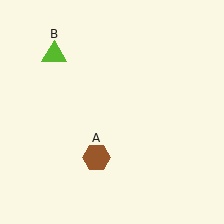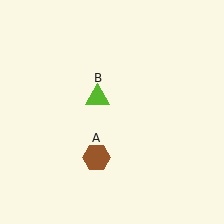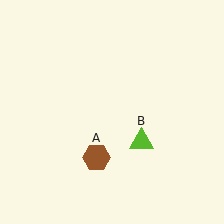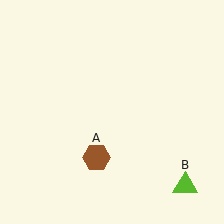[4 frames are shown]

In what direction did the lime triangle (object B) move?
The lime triangle (object B) moved down and to the right.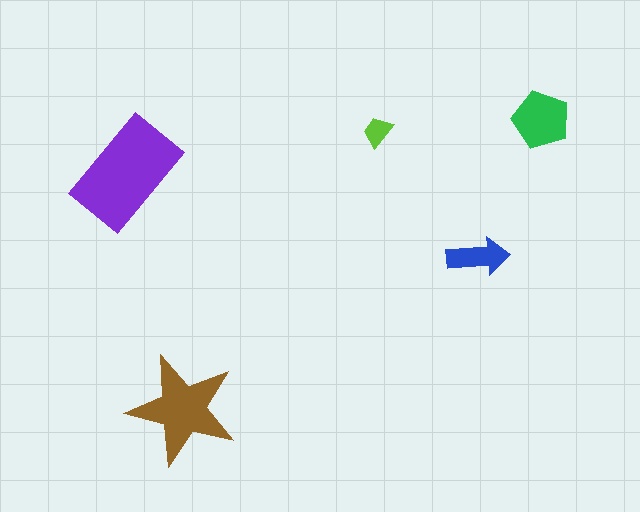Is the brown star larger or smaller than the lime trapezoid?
Larger.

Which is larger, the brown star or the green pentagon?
The brown star.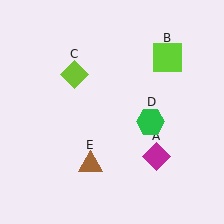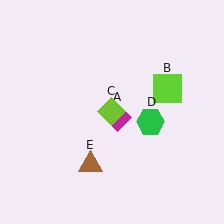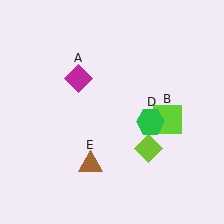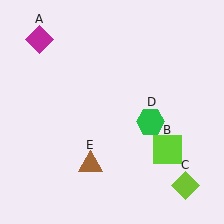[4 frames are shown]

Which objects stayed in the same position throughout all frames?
Green hexagon (object D) and brown triangle (object E) remained stationary.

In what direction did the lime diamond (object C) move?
The lime diamond (object C) moved down and to the right.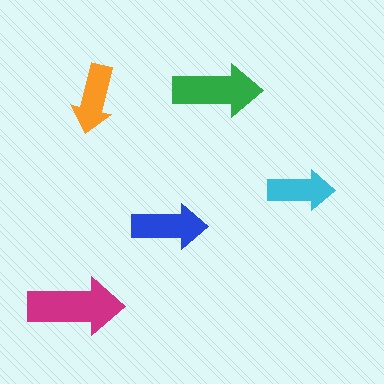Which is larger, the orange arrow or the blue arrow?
The blue one.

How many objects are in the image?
There are 5 objects in the image.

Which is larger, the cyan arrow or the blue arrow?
The blue one.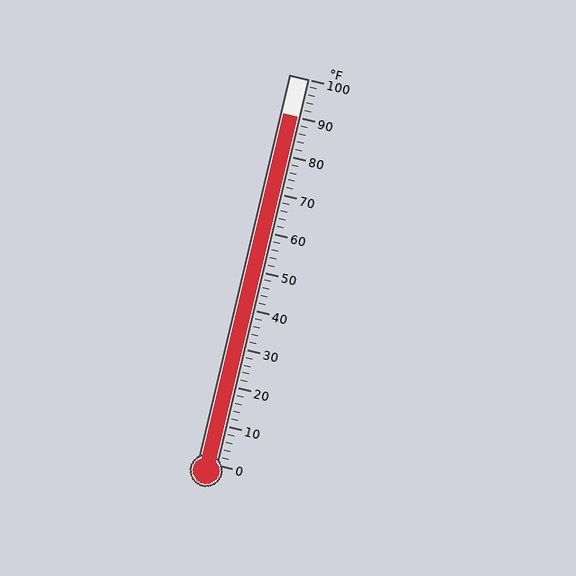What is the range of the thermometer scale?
The thermometer scale ranges from 0°F to 100°F.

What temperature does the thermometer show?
The thermometer shows approximately 90°F.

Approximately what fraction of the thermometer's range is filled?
The thermometer is filled to approximately 90% of its range.